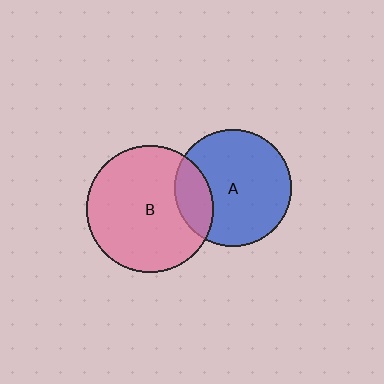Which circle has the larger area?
Circle B (pink).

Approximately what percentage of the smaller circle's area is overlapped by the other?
Approximately 20%.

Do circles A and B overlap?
Yes.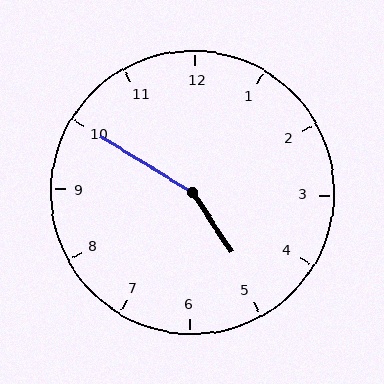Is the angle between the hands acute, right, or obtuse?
It is obtuse.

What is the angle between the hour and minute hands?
Approximately 155 degrees.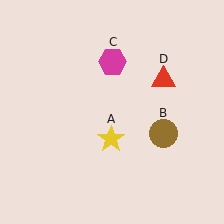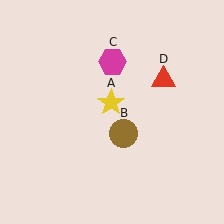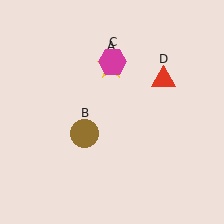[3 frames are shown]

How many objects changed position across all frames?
2 objects changed position: yellow star (object A), brown circle (object B).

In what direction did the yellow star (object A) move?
The yellow star (object A) moved up.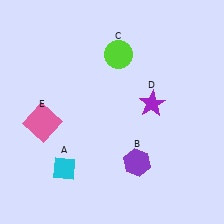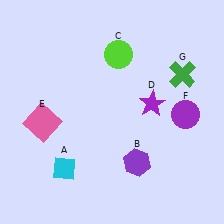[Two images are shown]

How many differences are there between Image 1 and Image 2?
There are 2 differences between the two images.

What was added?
A purple circle (F), a green cross (G) were added in Image 2.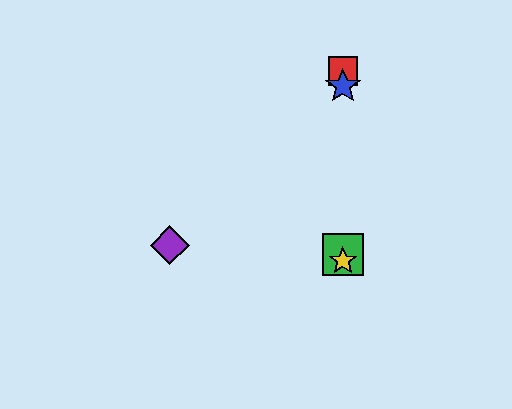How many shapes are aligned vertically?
4 shapes (the red square, the blue star, the green square, the yellow star) are aligned vertically.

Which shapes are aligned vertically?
The red square, the blue star, the green square, the yellow star are aligned vertically.